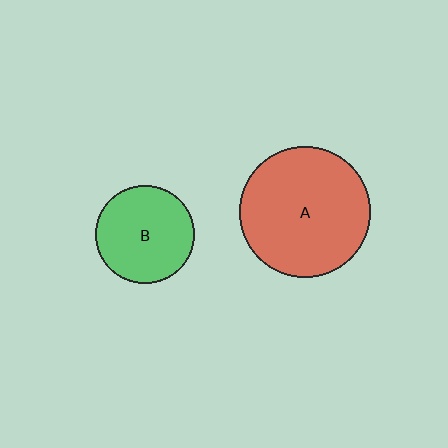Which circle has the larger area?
Circle A (red).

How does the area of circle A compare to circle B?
Approximately 1.8 times.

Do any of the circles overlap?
No, none of the circles overlap.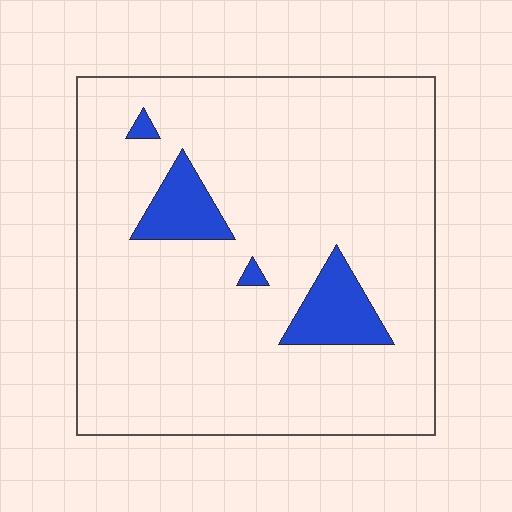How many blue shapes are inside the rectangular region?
4.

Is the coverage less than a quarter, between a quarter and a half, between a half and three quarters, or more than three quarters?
Less than a quarter.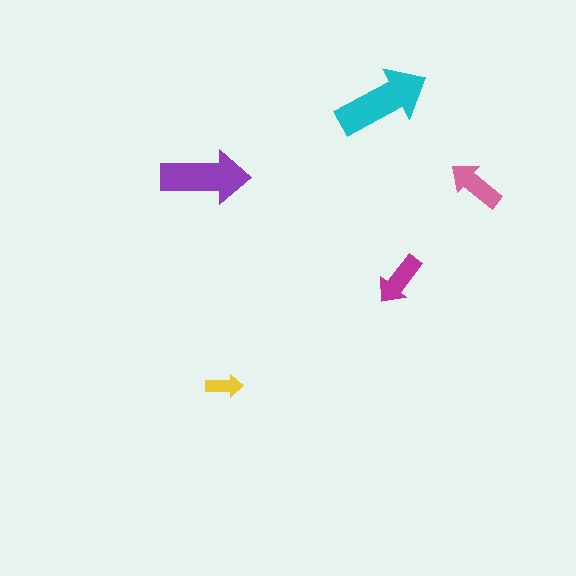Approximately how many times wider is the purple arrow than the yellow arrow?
About 2.5 times wider.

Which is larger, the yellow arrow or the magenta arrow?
The magenta one.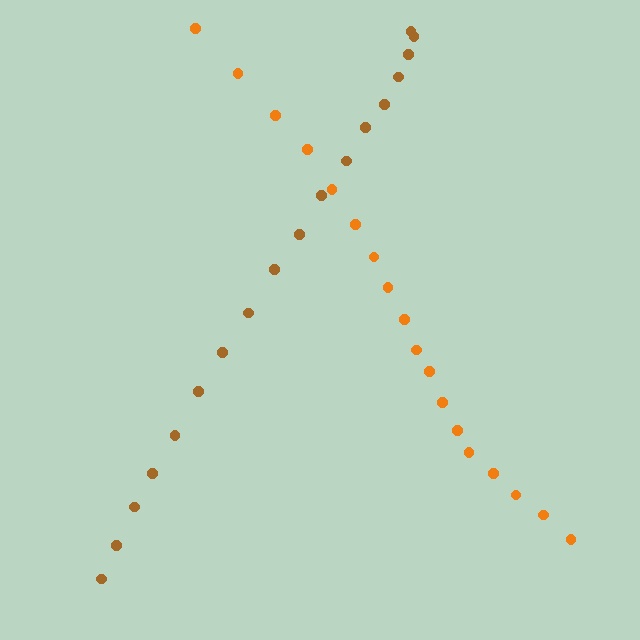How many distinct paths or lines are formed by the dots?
There are 2 distinct paths.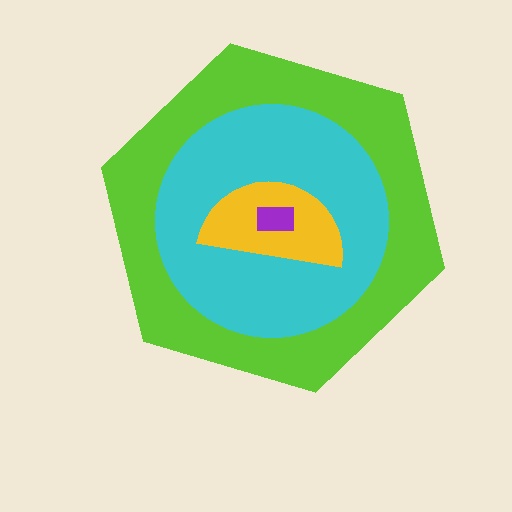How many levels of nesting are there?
4.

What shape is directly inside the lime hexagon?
The cyan circle.